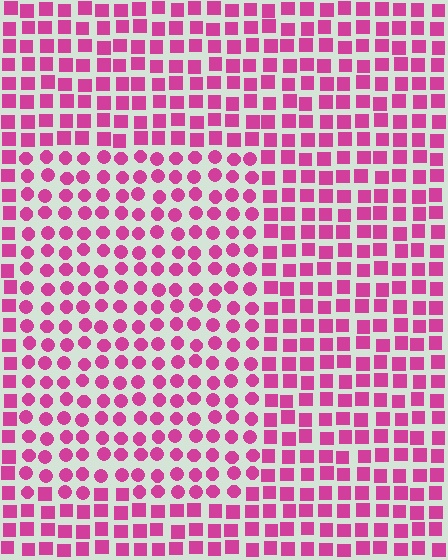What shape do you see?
I see a rectangle.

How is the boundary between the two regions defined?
The boundary is defined by a change in element shape: circles inside vs. squares outside. All elements share the same color and spacing.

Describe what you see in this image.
The image is filled with small magenta elements arranged in a uniform grid. A rectangle-shaped region contains circles, while the surrounding area contains squares. The boundary is defined purely by the change in element shape.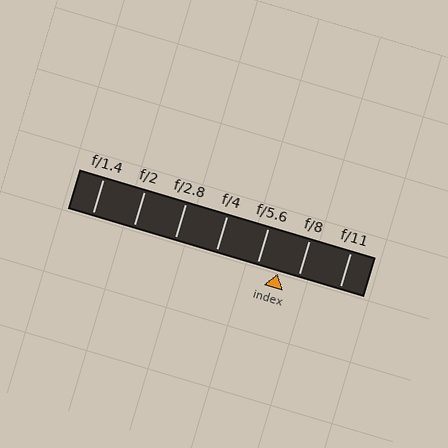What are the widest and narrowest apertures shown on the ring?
The widest aperture shown is f/1.4 and the narrowest is f/11.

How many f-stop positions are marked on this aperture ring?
There are 7 f-stop positions marked.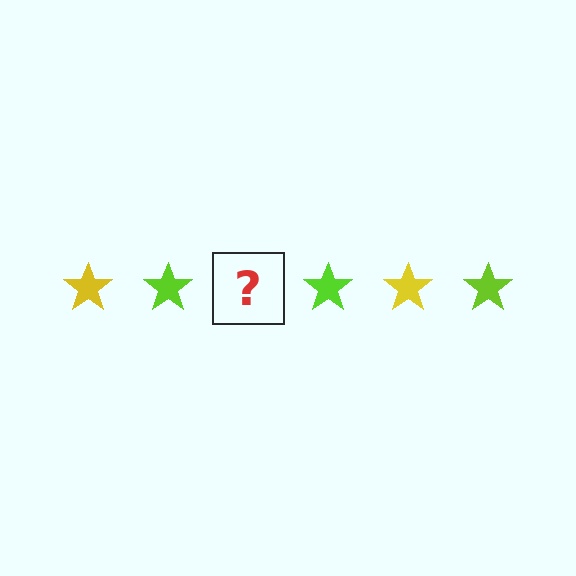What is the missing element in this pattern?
The missing element is a yellow star.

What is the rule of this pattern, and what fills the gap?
The rule is that the pattern cycles through yellow, lime stars. The gap should be filled with a yellow star.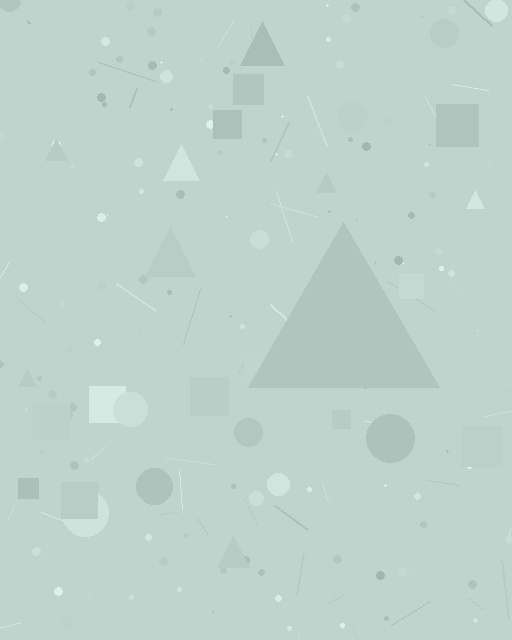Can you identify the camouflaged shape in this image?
The camouflaged shape is a triangle.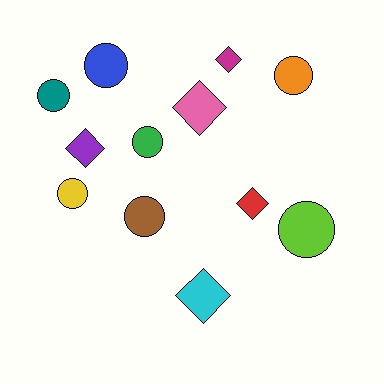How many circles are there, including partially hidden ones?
There are 7 circles.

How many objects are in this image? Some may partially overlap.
There are 12 objects.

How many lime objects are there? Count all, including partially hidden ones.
There is 1 lime object.